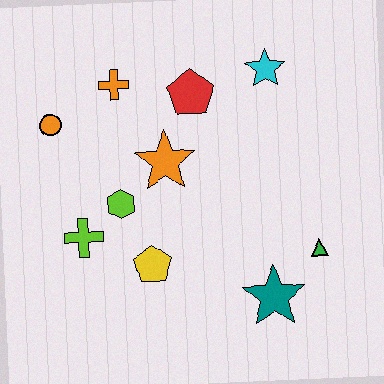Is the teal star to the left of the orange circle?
No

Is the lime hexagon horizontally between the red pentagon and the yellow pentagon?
No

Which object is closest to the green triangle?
The teal star is closest to the green triangle.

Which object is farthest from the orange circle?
The green triangle is farthest from the orange circle.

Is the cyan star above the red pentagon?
Yes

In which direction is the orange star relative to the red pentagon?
The orange star is below the red pentagon.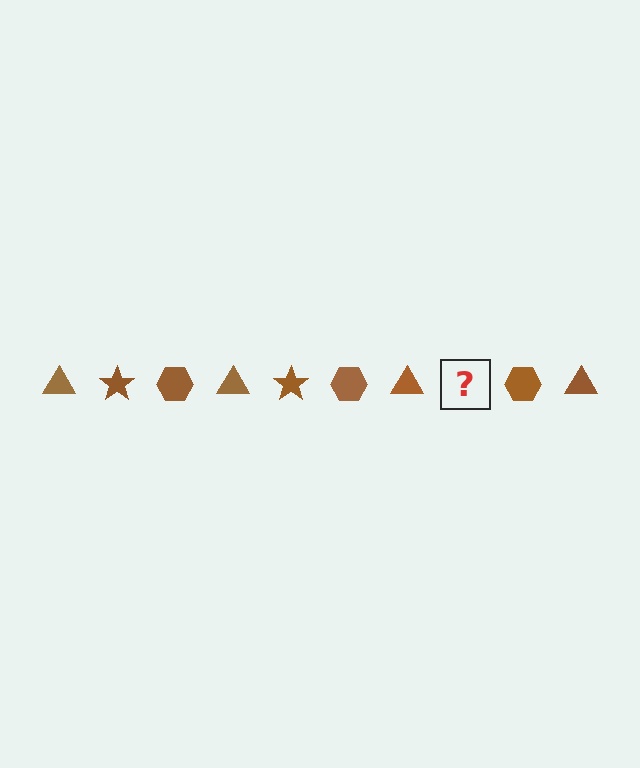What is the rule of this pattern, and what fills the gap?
The rule is that the pattern cycles through triangle, star, hexagon shapes in brown. The gap should be filled with a brown star.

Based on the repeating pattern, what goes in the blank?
The blank should be a brown star.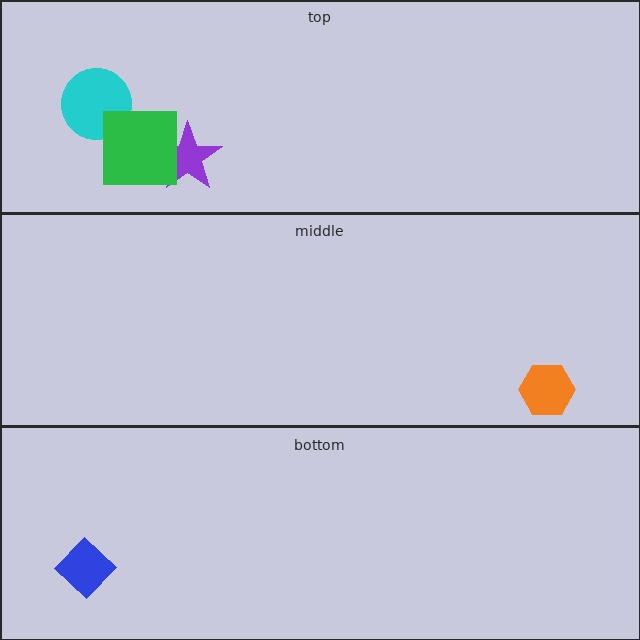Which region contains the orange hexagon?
The middle region.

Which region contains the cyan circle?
The top region.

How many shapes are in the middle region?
1.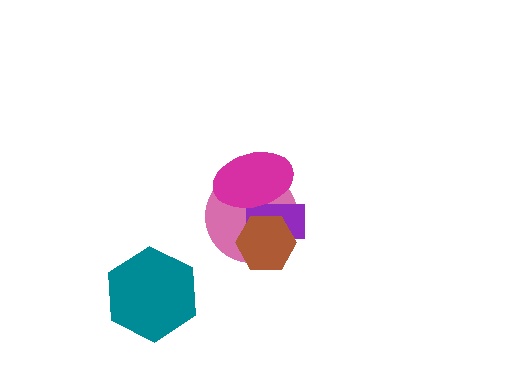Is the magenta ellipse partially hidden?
No, no other shape covers it.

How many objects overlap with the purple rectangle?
3 objects overlap with the purple rectangle.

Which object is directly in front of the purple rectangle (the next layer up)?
The brown hexagon is directly in front of the purple rectangle.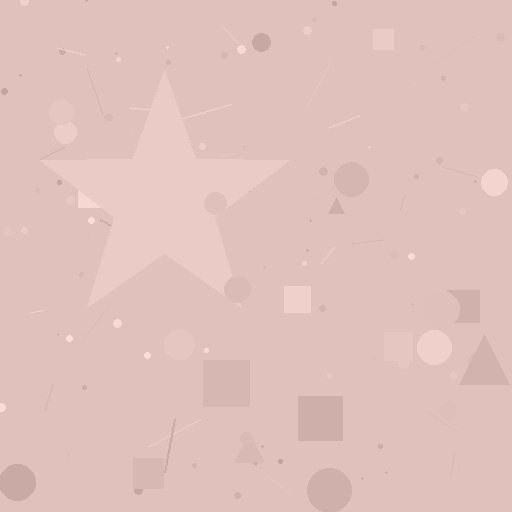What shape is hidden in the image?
A star is hidden in the image.